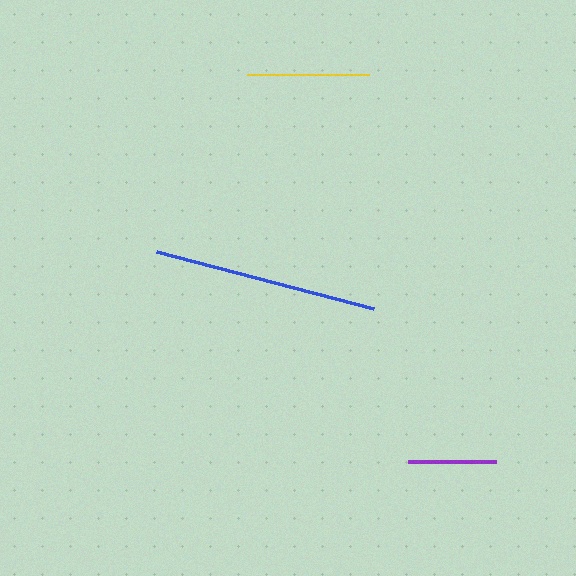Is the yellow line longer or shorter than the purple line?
The yellow line is longer than the purple line.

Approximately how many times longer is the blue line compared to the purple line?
The blue line is approximately 2.6 times the length of the purple line.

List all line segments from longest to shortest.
From longest to shortest: blue, yellow, purple.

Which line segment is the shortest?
The purple line is the shortest at approximately 87 pixels.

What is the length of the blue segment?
The blue segment is approximately 224 pixels long.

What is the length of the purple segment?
The purple segment is approximately 87 pixels long.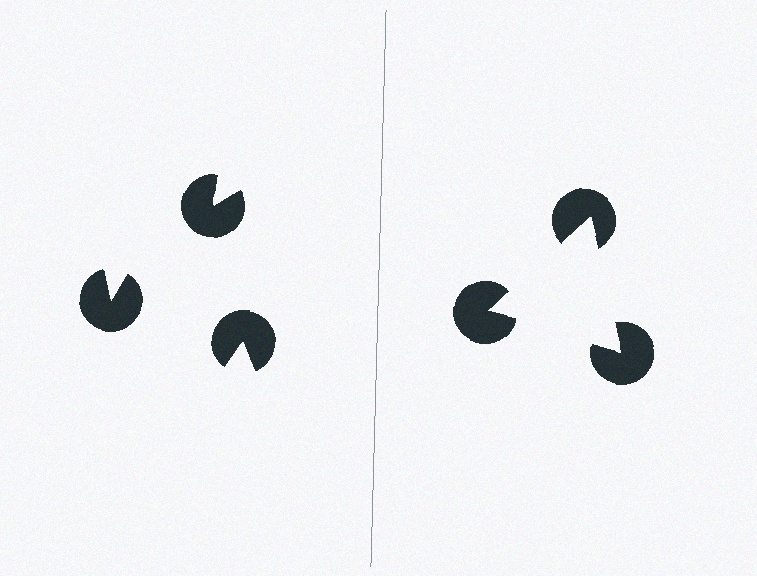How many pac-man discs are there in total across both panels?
6 — 3 on each side.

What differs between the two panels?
The pac-man discs are positioned identically on both sides; only the wedge orientations differ. On the right they align to a triangle; on the left they are misaligned.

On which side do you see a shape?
An illusory triangle appears on the right side. On the left side the wedge cuts are rotated, so no coherent shape forms.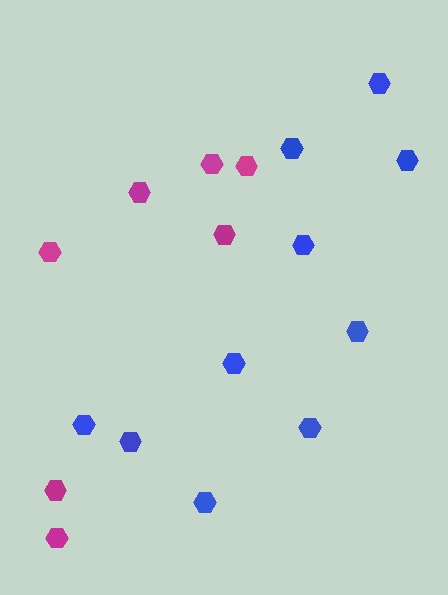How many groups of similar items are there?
There are 2 groups: one group of magenta hexagons (7) and one group of blue hexagons (10).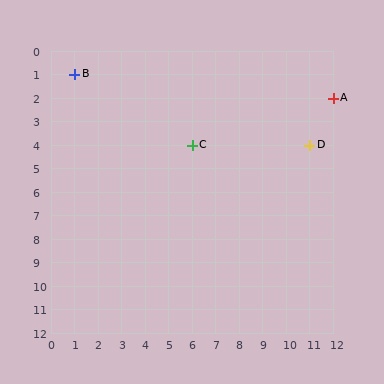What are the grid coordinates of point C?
Point C is at grid coordinates (6, 4).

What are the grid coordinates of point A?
Point A is at grid coordinates (12, 2).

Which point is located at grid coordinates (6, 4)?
Point C is at (6, 4).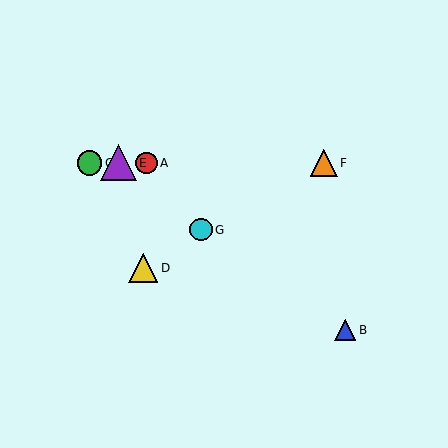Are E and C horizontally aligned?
Yes, both are at y≈163.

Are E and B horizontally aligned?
No, E is at y≈163 and B is at y≈330.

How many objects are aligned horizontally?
4 objects (A, C, E, F) are aligned horizontally.